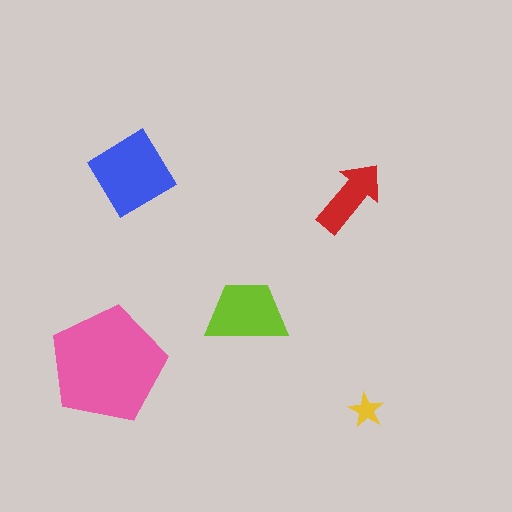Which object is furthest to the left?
The pink pentagon is leftmost.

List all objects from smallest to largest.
The yellow star, the red arrow, the lime trapezoid, the blue diamond, the pink pentagon.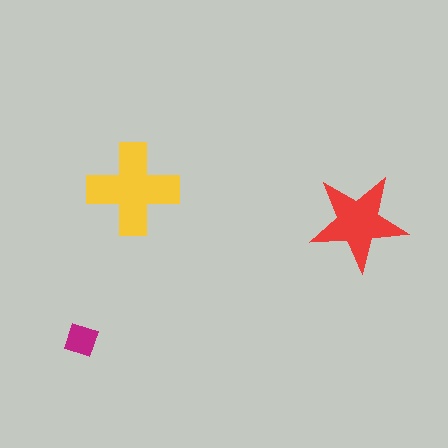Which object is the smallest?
The magenta diamond.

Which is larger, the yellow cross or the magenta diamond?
The yellow cross.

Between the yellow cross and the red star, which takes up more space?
The yellow cross.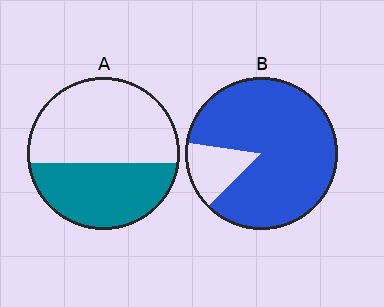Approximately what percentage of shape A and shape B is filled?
A is approximately 40% and B is approximately 85%.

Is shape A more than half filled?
No.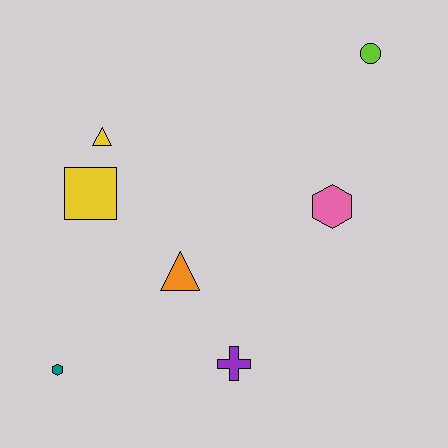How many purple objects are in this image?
There is 1 purple object.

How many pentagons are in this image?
There are no pentagons.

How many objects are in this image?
There are 7 objects.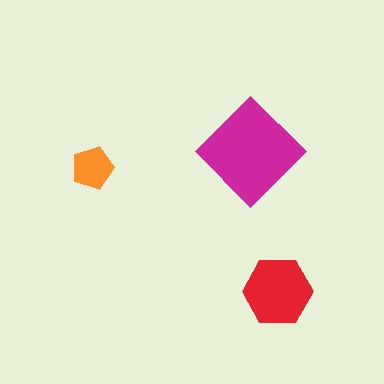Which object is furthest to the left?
The orange pentagon is leftmost.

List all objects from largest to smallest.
The magenta diamond, the red hexagon, the orange pentagon.